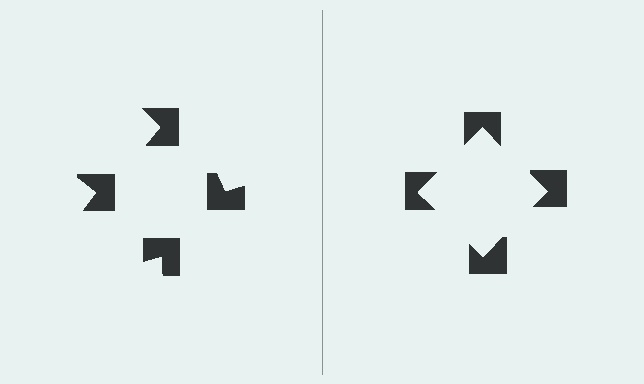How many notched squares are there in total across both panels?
8 — 4 on each side.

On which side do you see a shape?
An illusory square appears on the right side. On the left side the wedge cuts are rotated, so no coherent shape forms.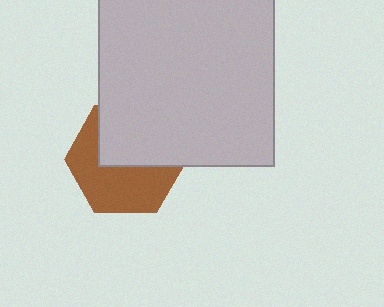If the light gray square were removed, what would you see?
You would see the complete brown hexagon.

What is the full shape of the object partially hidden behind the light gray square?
The partially hidden object is a brown hexagon.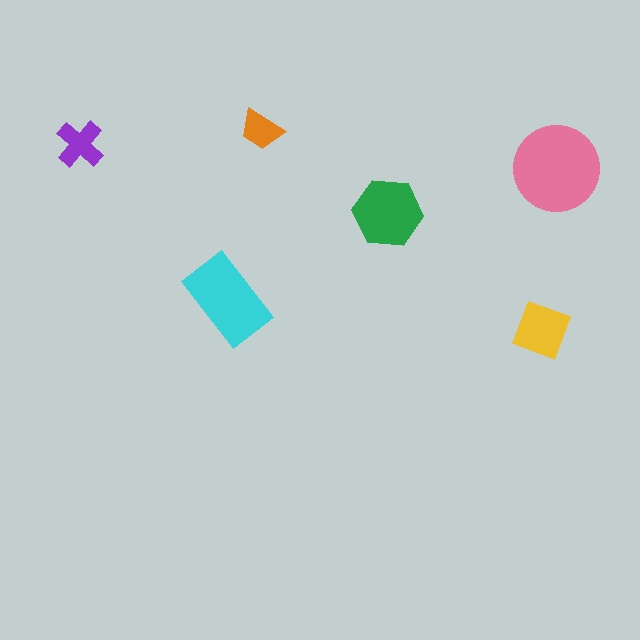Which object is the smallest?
The orange trapezoid.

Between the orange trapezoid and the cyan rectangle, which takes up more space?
The cyan rectangle.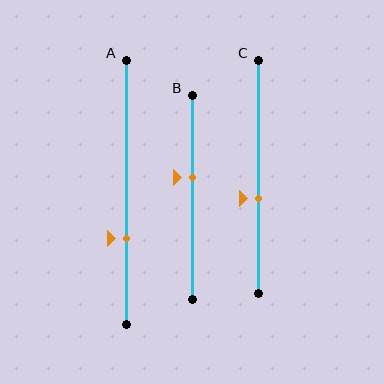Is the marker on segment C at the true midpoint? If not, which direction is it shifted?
No, the marker on segment C is shifted downward by about 9% of the segment length.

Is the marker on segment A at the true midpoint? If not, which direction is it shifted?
No, the marker on segment A is shifted downward by about 18% of the segment length.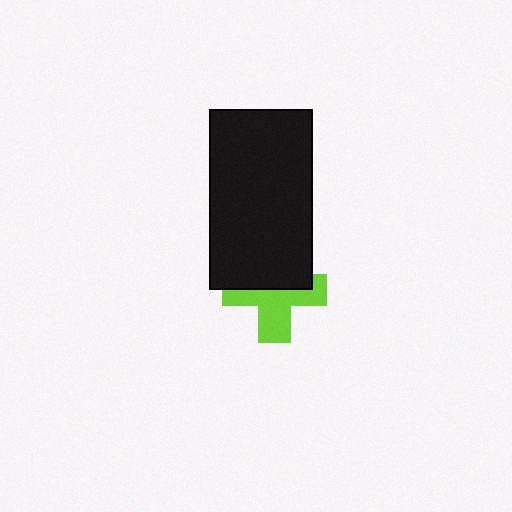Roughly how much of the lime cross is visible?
About half of it is visible (roughly 54%).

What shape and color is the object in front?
The object in front is a black rectangle.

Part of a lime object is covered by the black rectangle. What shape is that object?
It is a cross.